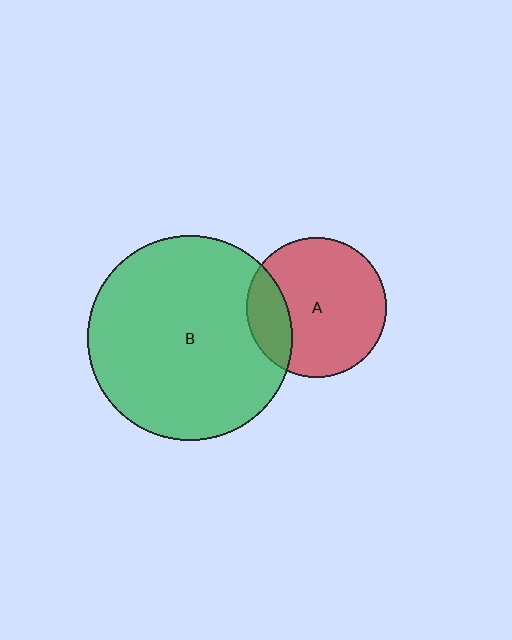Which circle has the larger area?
Circle B (green).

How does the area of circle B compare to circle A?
Approximately 2.1 times.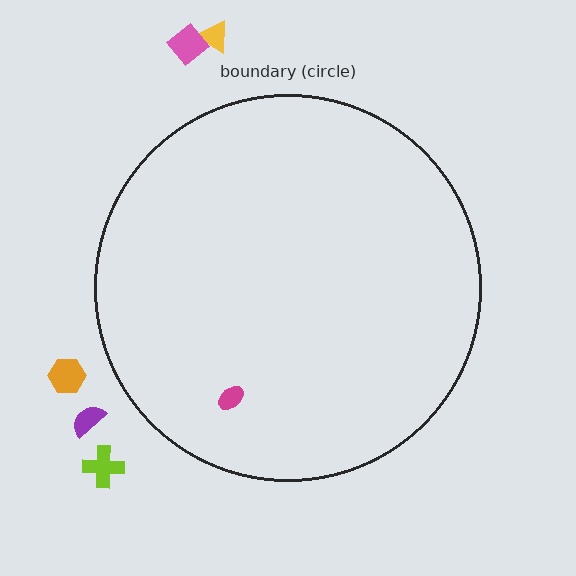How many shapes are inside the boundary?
1 inside, 5 outside.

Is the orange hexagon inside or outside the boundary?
Outside.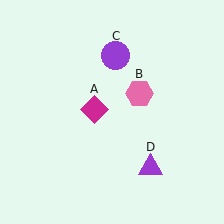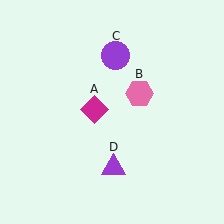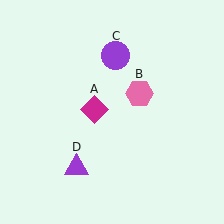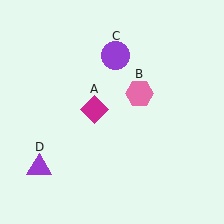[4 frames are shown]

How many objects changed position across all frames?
1 object changed position: purple triangle (object D).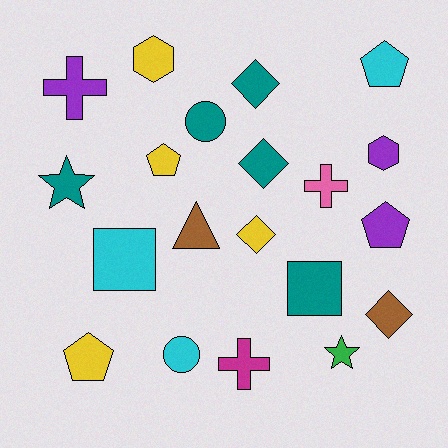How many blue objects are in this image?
There are no blue objects.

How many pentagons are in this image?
There are 4 pentagons.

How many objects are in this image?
There are 20 objects.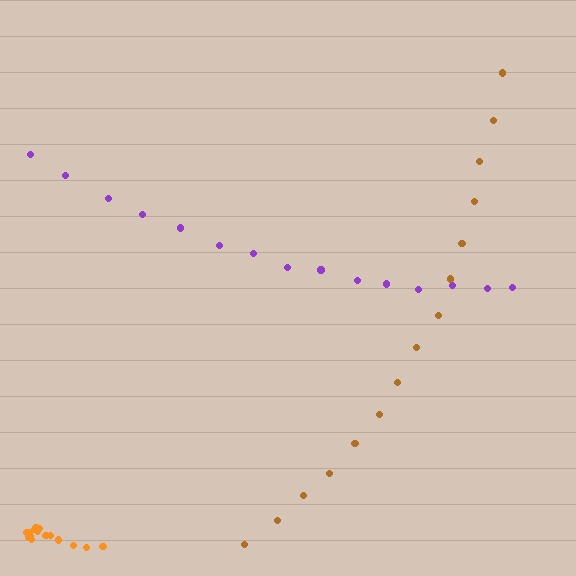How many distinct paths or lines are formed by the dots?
There are 3 distinct paths.